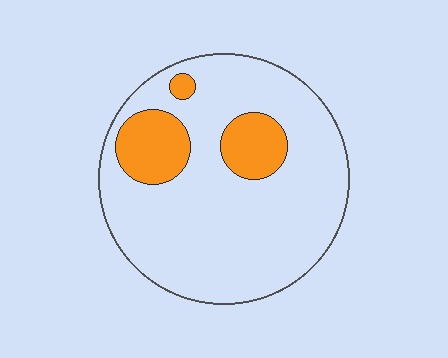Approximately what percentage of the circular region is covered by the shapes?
Approximately 15%.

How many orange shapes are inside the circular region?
3.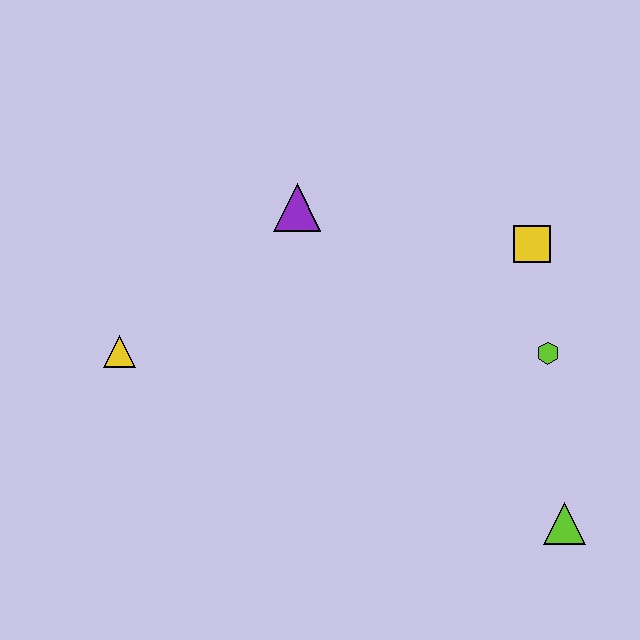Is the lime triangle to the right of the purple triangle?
Yes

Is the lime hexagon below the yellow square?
Yes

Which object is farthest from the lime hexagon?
The yellow triangle is farthest from the lime hexagon.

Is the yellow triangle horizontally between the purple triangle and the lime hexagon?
No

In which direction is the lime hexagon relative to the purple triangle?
The lime hexagon is to the right of the purple triangle.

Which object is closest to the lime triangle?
The lime hexagon is closest to the lime triangle.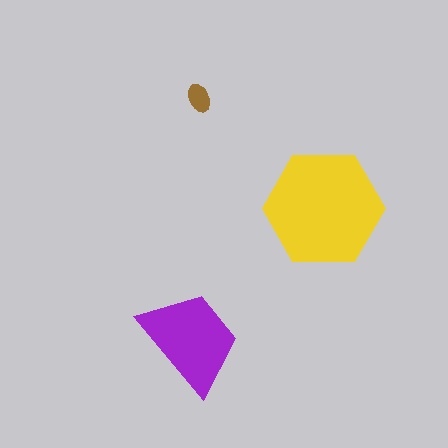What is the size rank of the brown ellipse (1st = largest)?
3rd.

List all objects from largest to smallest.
The yellow hexagon, the purple trapezoid, the brown ellipse.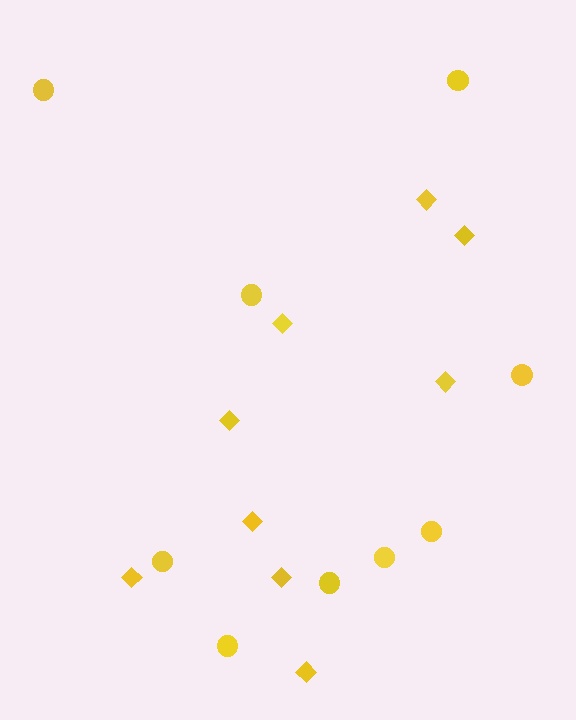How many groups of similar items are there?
There are 2 groups: one group of diamonds (9) and one group of circles (9).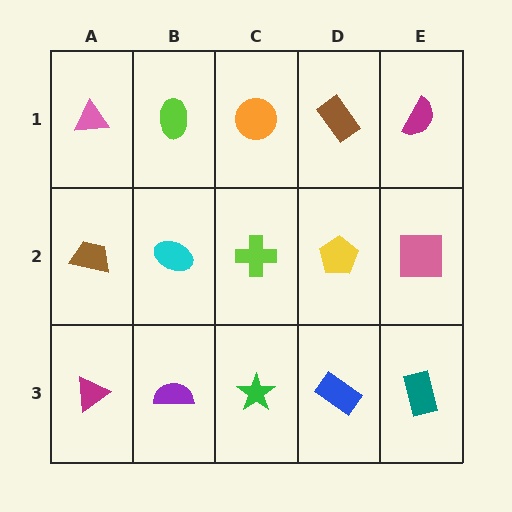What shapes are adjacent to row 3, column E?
A pink square (row 2, column E), a blue rectangle (row 3, column D).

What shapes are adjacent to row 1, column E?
A pink square (row 2, column E), a brown rectangle (row 1, column D).